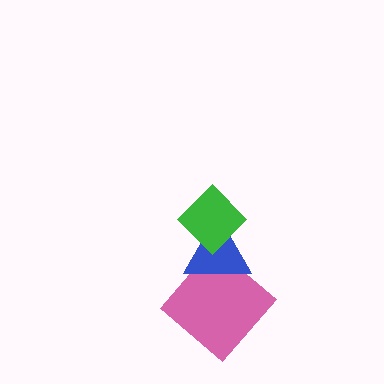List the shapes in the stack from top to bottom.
From top to bottom: the green diamond, the blue triangle, the pink diamond.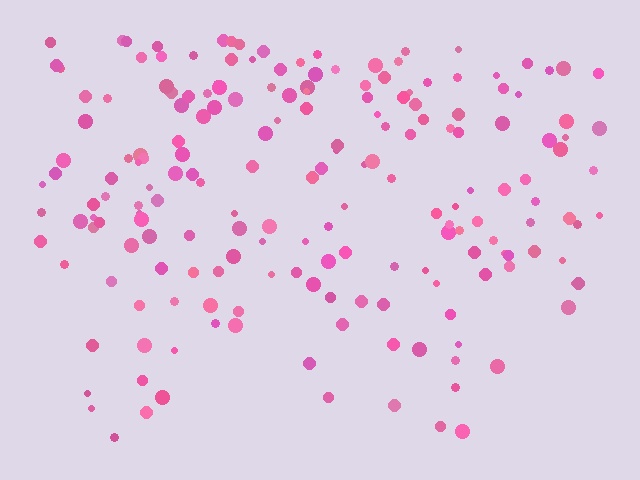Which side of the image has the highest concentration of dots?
The top.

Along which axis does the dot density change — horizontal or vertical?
Vertical.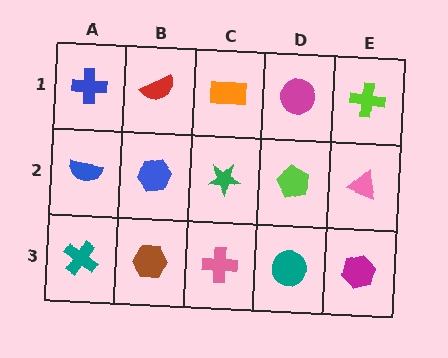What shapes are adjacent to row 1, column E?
A pink triangle (row 2, column E), a magenta circle (row 1, column D).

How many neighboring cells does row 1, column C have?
3.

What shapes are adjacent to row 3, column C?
A green star (row 2, column C), a brown hexagon (row 3, column B), a teal circle (row 3, column D).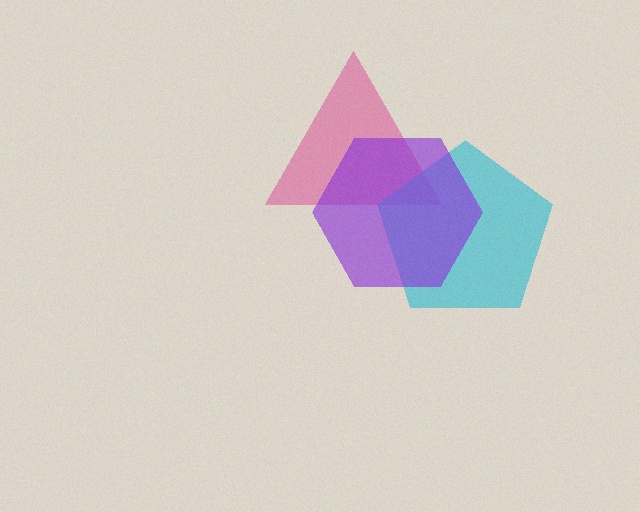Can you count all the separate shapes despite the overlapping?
Yes, there are 3 separate shapes.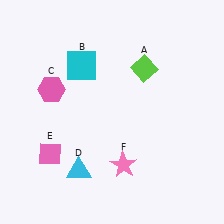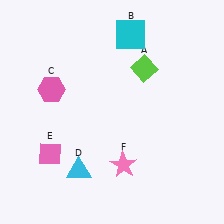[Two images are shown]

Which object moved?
The cyan square (B) moved right.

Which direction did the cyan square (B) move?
The cyan square (B) moved right.